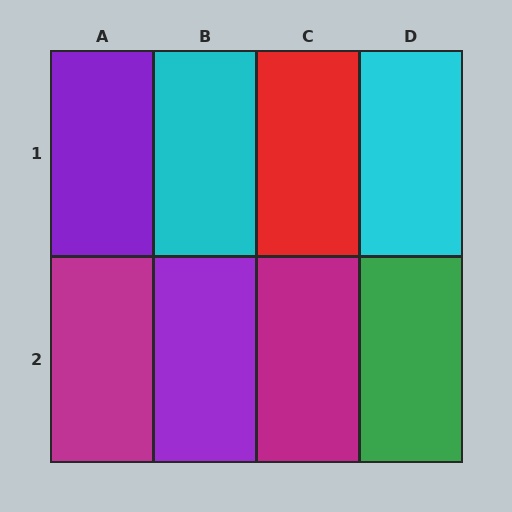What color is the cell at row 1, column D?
Cyan.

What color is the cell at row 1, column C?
Red.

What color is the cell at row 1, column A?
Purple.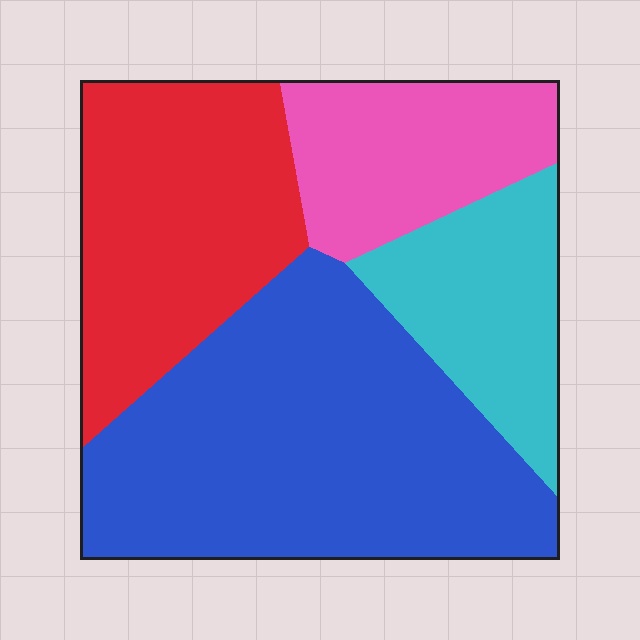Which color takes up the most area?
Blue, at roughly 40%.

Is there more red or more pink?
Red.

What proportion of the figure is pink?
Pink takes up less than a sixth of the figure.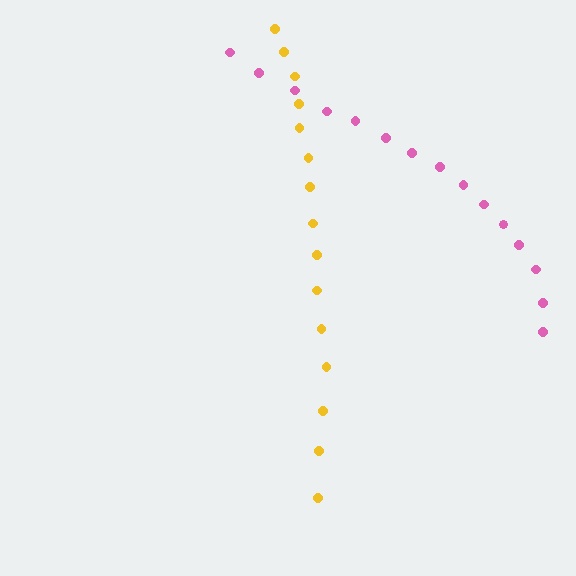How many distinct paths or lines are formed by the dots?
There are 2 distinct paths.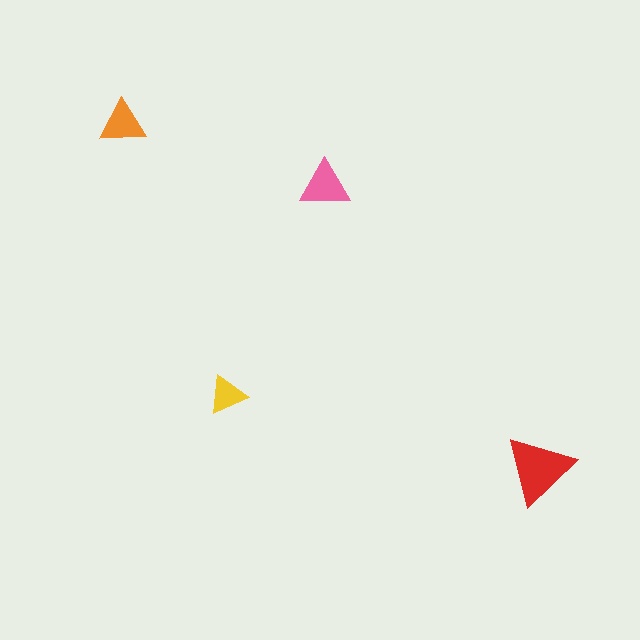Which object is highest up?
The orange triangle is topmost.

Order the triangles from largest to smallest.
the red one, the pink one, the orange one, the yellow one.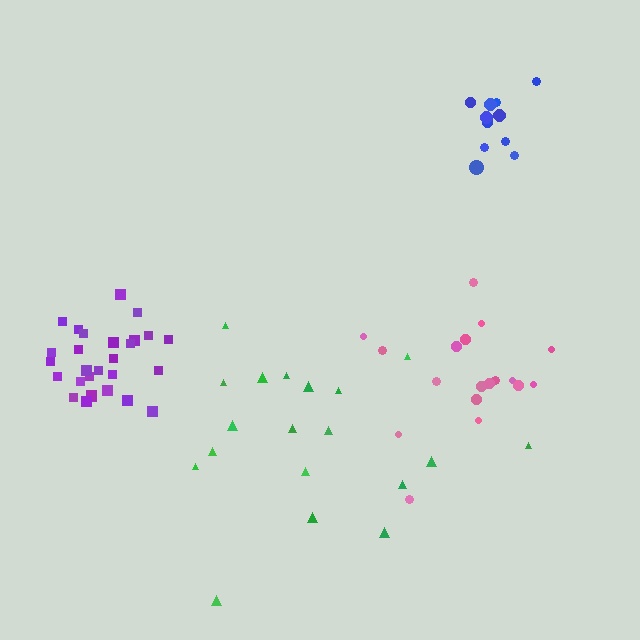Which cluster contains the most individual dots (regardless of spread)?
Purple (28).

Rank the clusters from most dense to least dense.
purple, blue, pink, green.